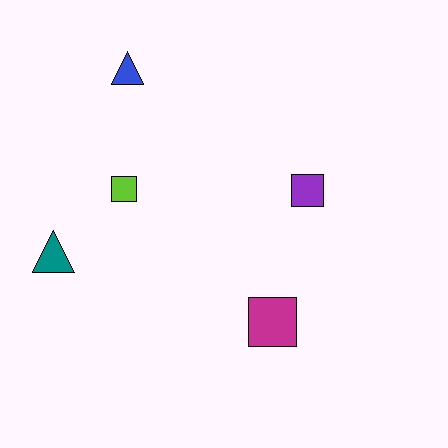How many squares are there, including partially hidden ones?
There are 3 squares.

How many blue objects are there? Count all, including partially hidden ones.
There is 1 blue object.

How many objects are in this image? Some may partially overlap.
There are 5 objects.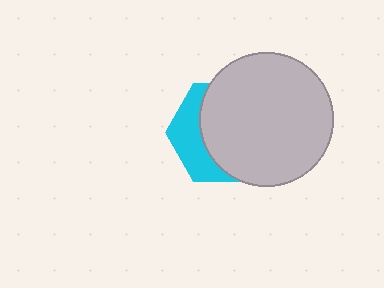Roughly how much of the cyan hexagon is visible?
A small part of it is visible (roughly 33%).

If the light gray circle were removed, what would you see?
You would see the complete cyan hexagon.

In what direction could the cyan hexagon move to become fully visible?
The cyan hexagon could move left. That would shift it out from behind the light gray circle entirely.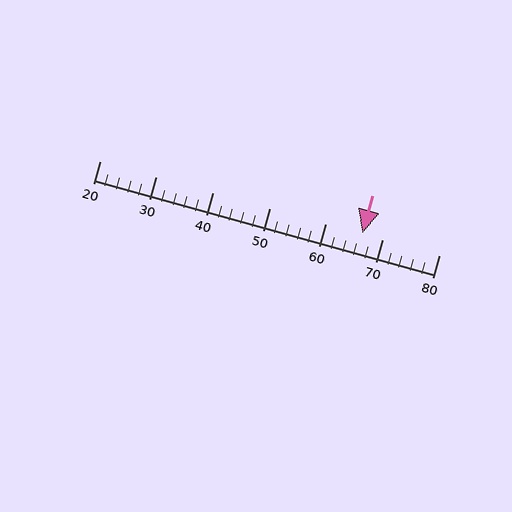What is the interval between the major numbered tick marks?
The major tick marks are spaced 10 units apart.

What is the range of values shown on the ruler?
The ruler shows values from 20 to 80.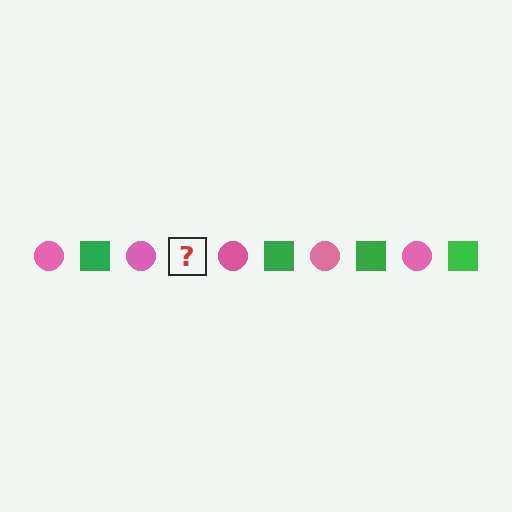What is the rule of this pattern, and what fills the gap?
The rule is that the pattern alternates between pink circle and green square. The gap should be filled with a green square.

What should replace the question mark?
The question mark should be replaced with a green square.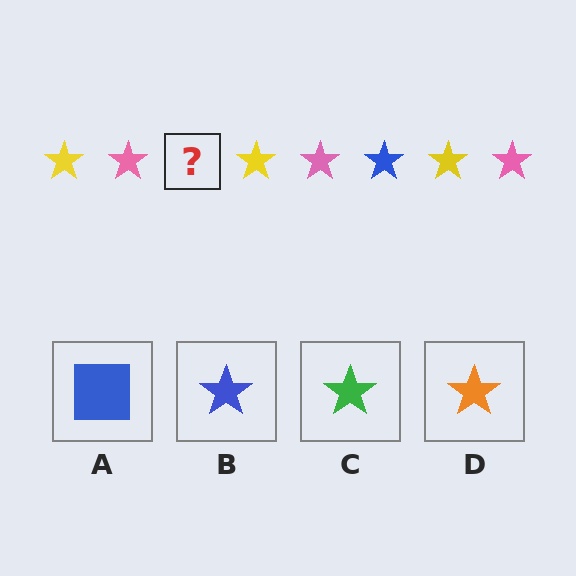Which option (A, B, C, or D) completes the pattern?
B.